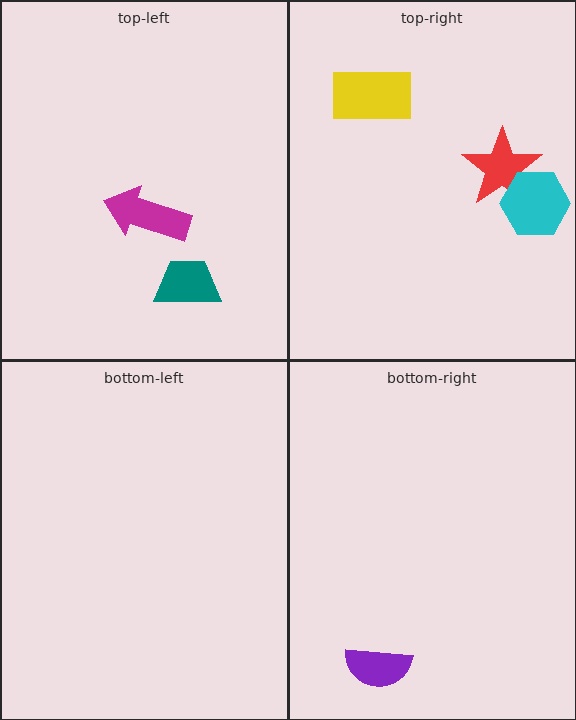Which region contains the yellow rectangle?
The top-right region.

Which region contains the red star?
The top-right region.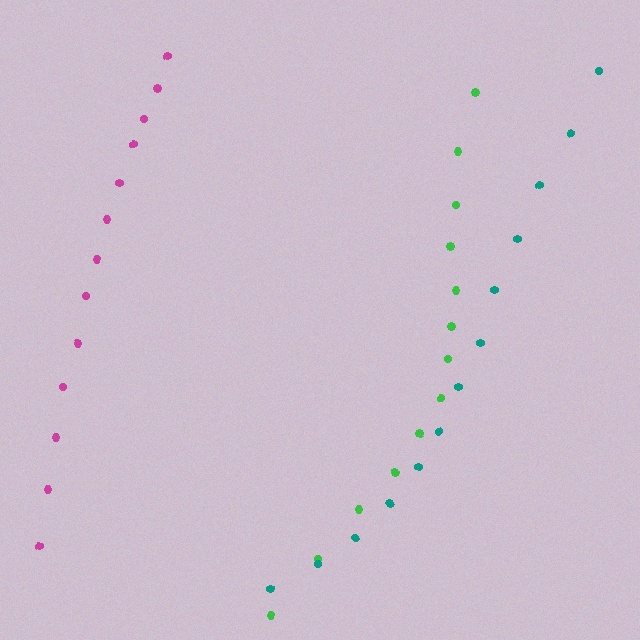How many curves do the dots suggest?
There are 3 distinct paths.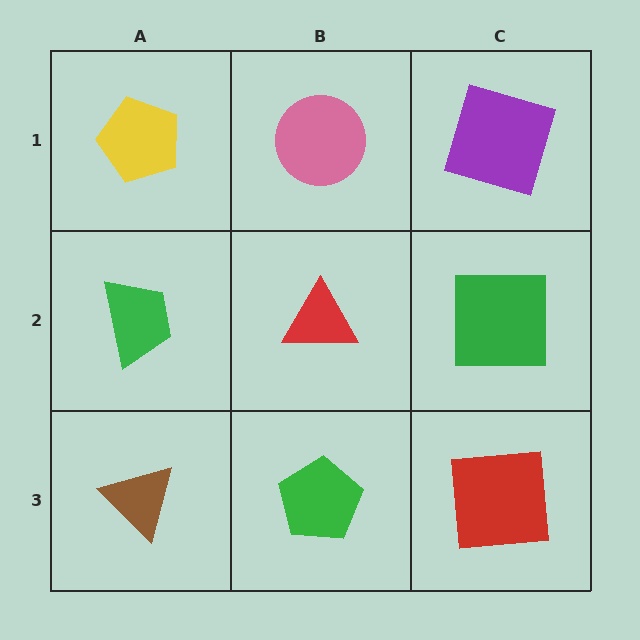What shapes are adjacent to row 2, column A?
A yellow pentagon (row 1, column A), a brown triangle (row 3, column A), a red triangle (row 2, column B).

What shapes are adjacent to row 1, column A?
A green trapezoid (row 2, column A), a pink circle (row 1, column B).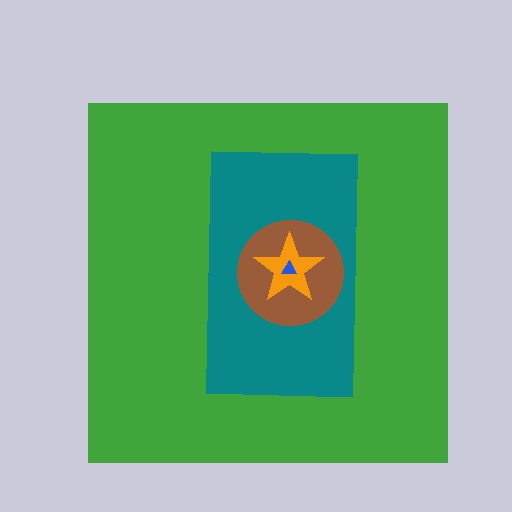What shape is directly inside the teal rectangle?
The brown circle.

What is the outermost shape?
The green square.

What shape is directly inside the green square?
The teal rectangle.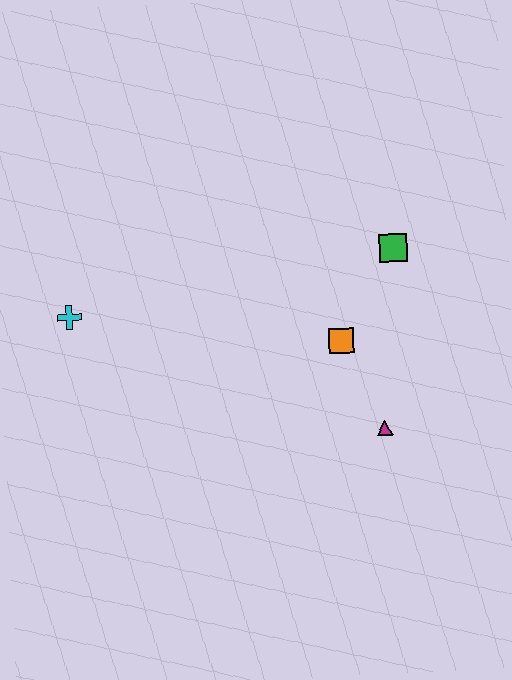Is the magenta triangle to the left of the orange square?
No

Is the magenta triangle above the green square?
No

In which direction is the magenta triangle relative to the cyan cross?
The magenta triangle is to the right of the cyan cross.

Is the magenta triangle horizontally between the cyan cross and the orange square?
No